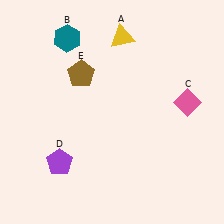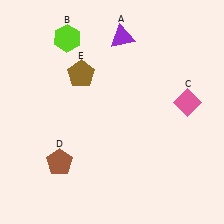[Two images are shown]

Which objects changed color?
A changed from yellow to purple. B changed from teal to lime. D changed from purple to brown.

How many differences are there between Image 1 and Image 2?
There are 3 differences between the two images.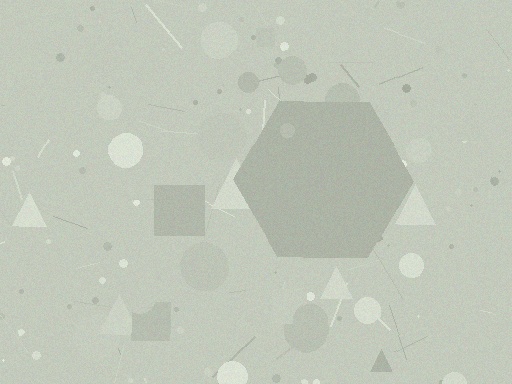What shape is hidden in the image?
A hexagon is hidden in the image.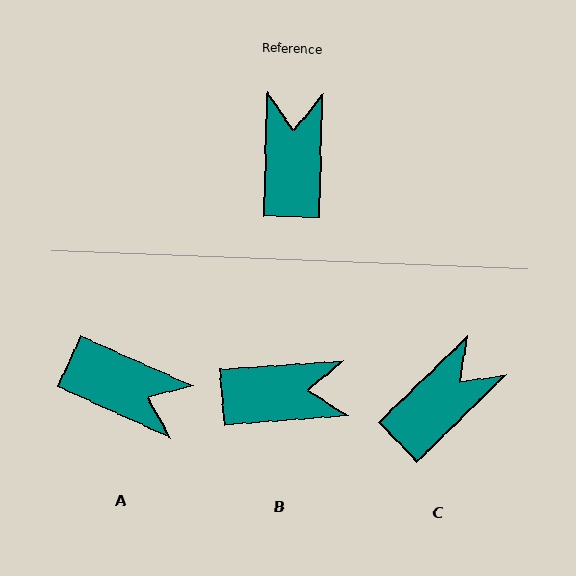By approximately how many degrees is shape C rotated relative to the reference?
Approximately 44 degrees clockwise.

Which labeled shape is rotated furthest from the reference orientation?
A, about 112 degrees away.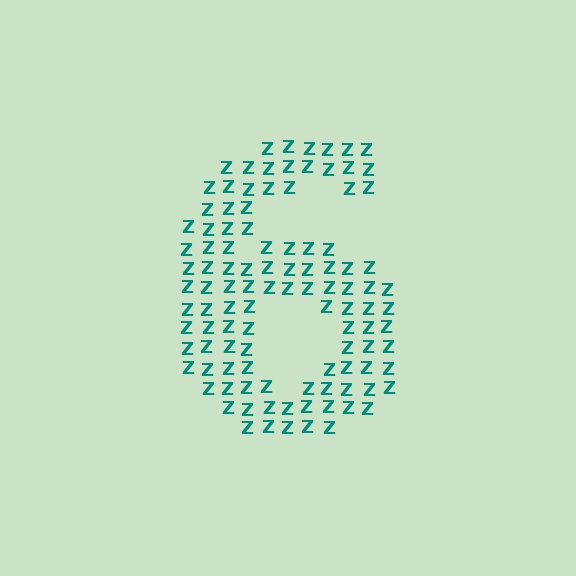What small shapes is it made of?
It is made of small letter Z's.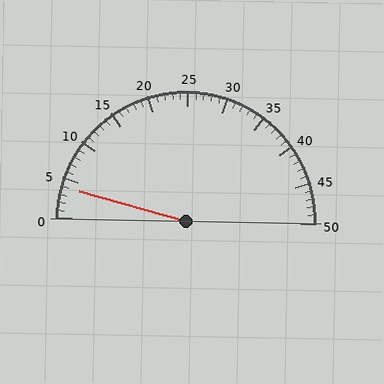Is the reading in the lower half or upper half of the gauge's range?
The reading is in the lower half of the range (0 to 50).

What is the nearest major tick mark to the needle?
The nearest major tick mark is 5.